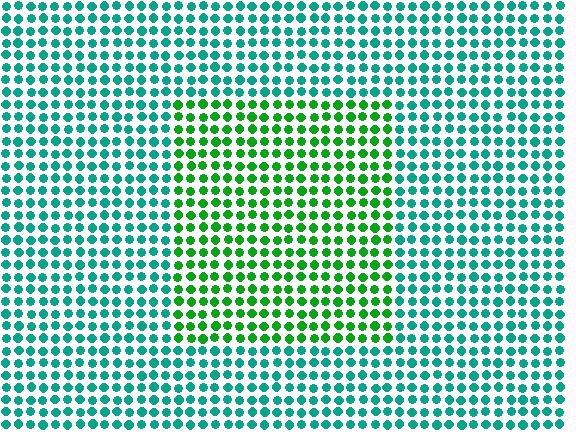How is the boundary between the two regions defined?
The boundary is defined purely by a slight shift in hue (about 43 degrees). Spacing, size, and orientation are identical on both sides.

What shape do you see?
I see a rectangle.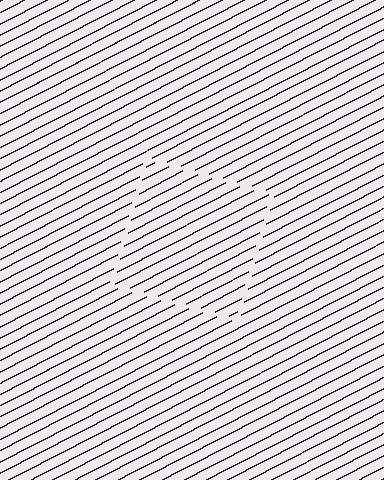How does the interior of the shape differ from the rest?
The interior of the shape contains the same grating, shifted by half a period — the contour is defined by the phase discontinuity where line-ends from the inner and outer gratings abut.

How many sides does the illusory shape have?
4 sides — the line-ends trace a square.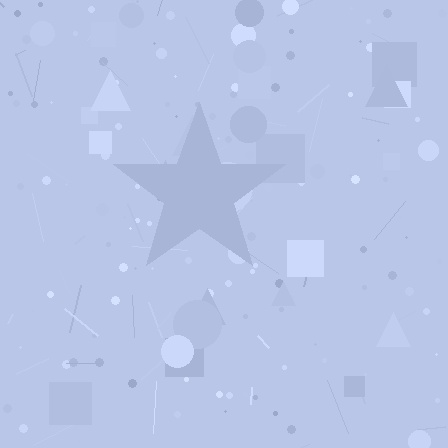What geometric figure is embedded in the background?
A star is embedded in the background.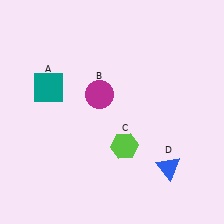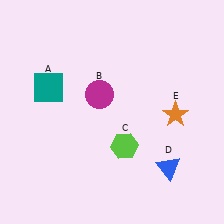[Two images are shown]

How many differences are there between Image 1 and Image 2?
There is 1 difference between the two images.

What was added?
An orange star (E) was added in Image 2.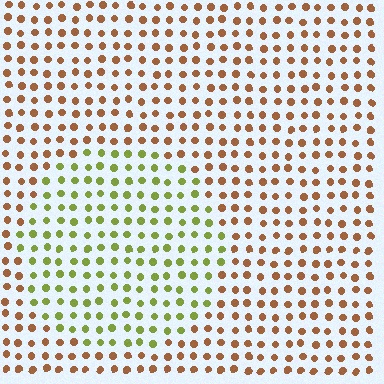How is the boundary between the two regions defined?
The boundary is defined purely by a slight shift in hue (about 58 degrees). Spacing, size, and orientation are identical on both sides.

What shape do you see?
I see a circle.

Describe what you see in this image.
The image is filled with small brown elements in a uniform arrangement. A circle-shaped region is visible where the elements are tinted to a slightly different hue, forming a subtle color boundary.